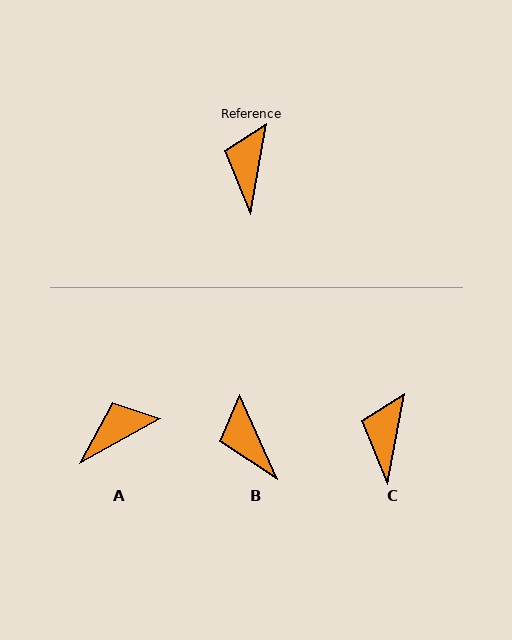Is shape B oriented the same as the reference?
No, it is off by about 34 degrees.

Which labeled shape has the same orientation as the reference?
C.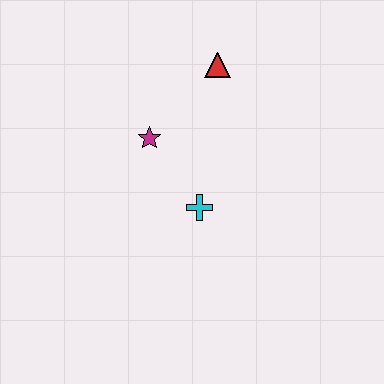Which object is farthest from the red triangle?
The cyan cross is farthest from the red triangle.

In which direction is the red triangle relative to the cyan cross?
The red triangle is above the cyan cross.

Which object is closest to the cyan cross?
The magenta star is closest to the cyan cross.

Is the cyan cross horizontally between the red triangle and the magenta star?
Yes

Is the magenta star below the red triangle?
Yes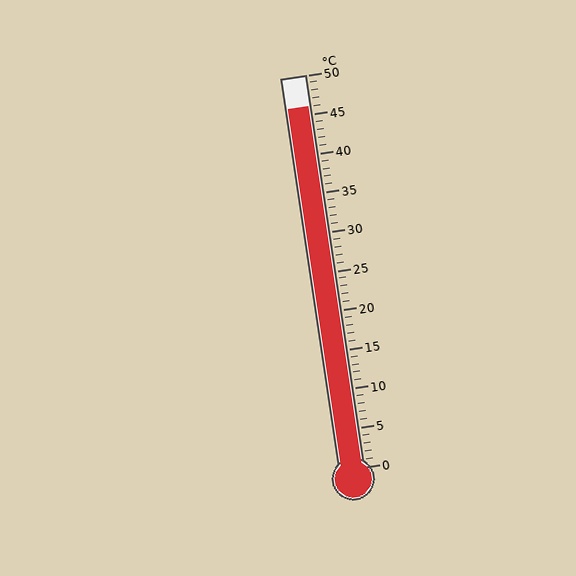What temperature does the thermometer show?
The thermometer shows approximately 46°C.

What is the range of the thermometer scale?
The thermometer scale ranges from 0°C to 50°C.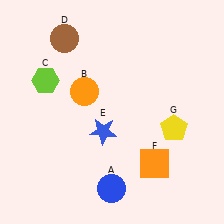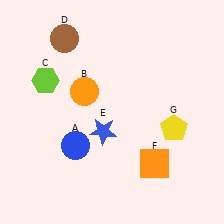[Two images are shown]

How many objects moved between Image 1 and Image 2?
1 object moved between the two images.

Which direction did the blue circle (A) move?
The blue circle (A) moved up.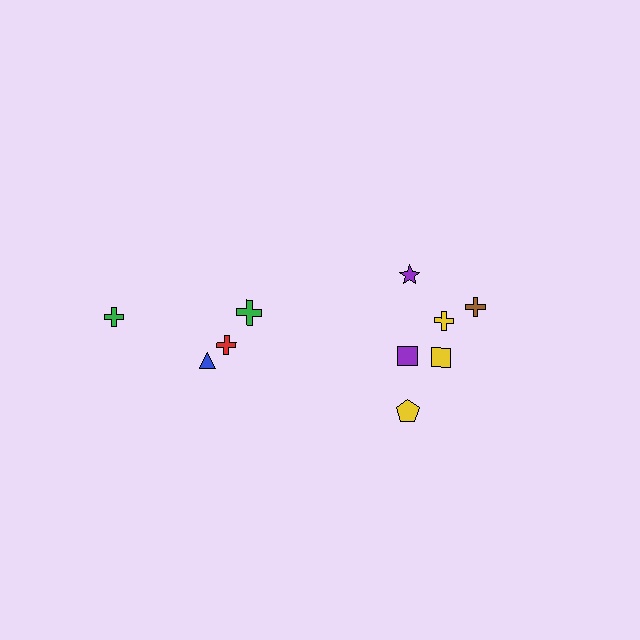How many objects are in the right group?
There are 6 objects.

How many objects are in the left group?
There are 4 objects.